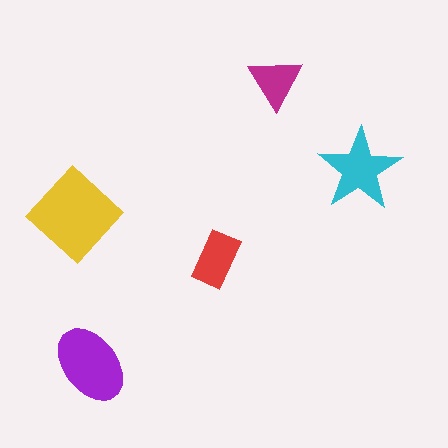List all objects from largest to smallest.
The yellow diamond, the purple ellipse, the cyan star, the red rectangle, the magenta triangle.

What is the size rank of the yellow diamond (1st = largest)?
1st.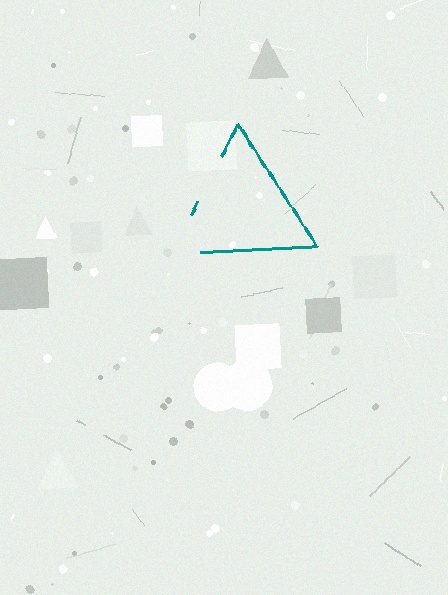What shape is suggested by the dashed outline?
The dashed outline suggests a triangle.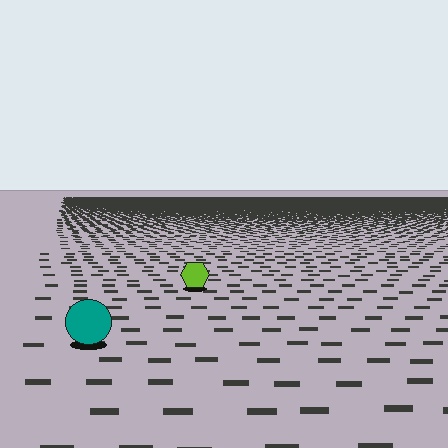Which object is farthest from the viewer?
The lime hexagon is farthest from the viewer. It appears smaller and the ground texture around it is denser.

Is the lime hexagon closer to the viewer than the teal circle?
No. The teal circle is closer — you can tell from the texture gradient: the ground texture is coarser near it.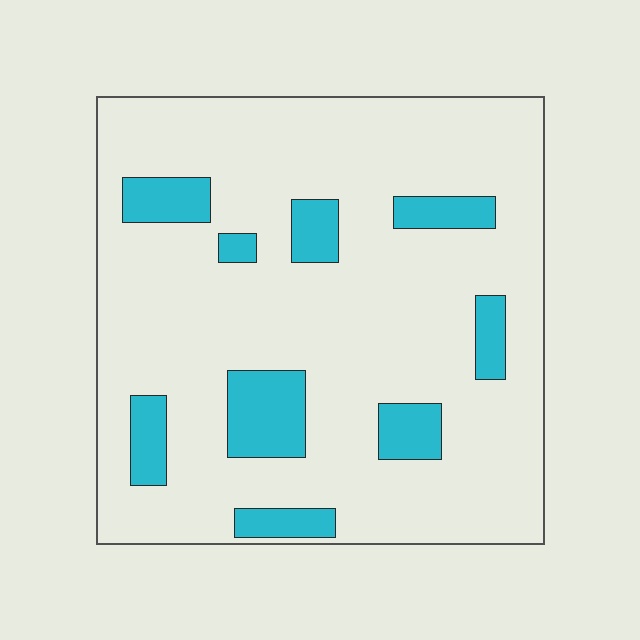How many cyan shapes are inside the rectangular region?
9.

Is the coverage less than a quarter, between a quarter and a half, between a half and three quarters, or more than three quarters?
Less than a quarter.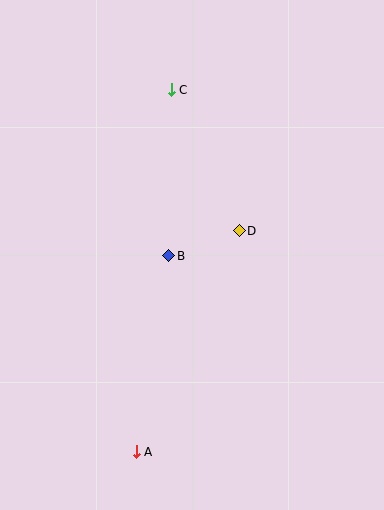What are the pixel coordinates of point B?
Point B is at (169, 256).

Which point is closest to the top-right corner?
Point C is closest to the top-right corner.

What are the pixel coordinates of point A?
Point A is at (136, 452).